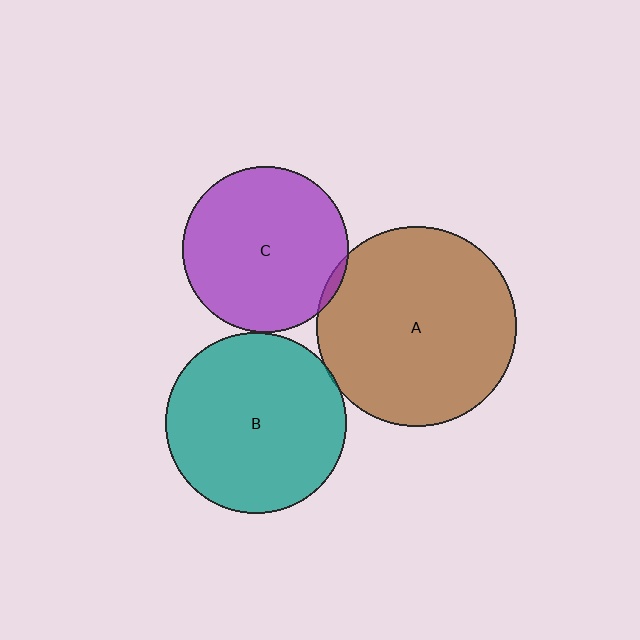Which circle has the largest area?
Circle A (brown).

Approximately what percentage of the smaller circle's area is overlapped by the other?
Approximately 5%.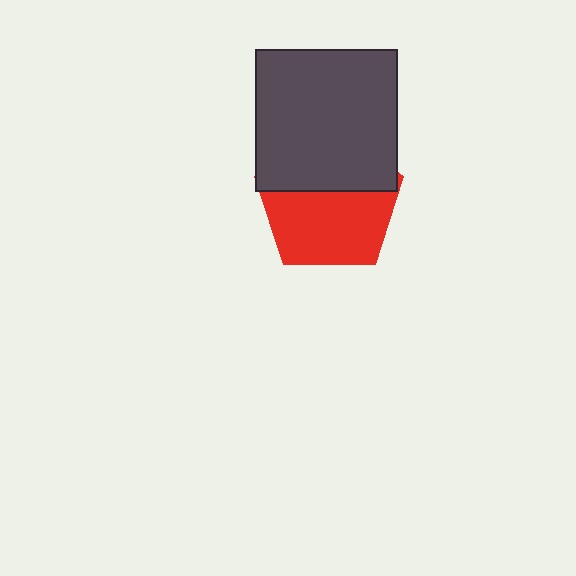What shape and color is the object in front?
The object in front is a dark gray square.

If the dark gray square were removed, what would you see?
You would see the complete red pentagon.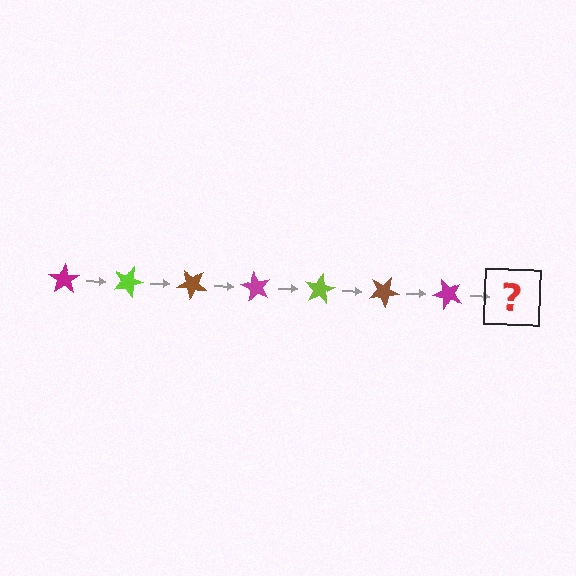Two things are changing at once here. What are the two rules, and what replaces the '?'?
The two rules are that it rotates 20 degrees each step and the color cycles through magenta, lime, and brown. The '?' should be a lime star, rotated 140 degrees from the start.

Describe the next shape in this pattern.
It should be a lime star, rotated 140 degrees from the start.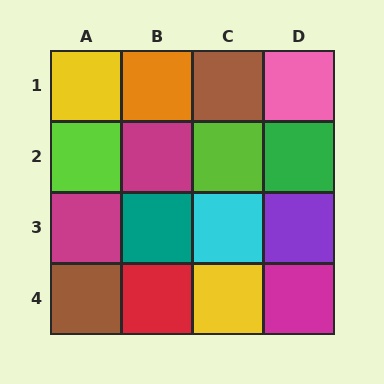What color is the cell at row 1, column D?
Pink.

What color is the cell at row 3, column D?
Purple.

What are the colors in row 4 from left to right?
Brown, red, yellow, magenta.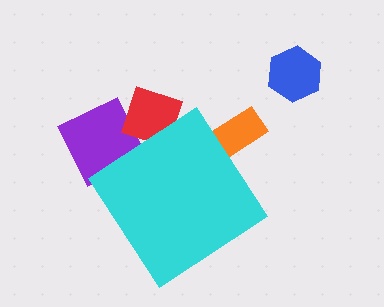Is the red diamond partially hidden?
Yes, the red diamond is partially hidden behind the cyan diamond.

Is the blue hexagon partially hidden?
No, the blue hexagon is fully visible.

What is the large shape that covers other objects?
A cyan diamond.